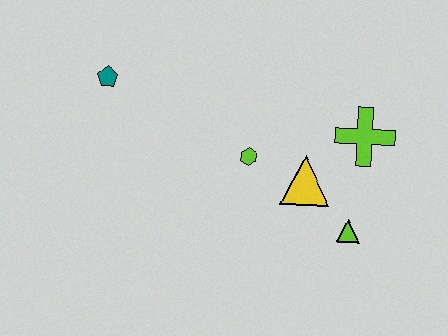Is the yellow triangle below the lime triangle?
No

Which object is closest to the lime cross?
The yellow triangle is closest to the lime cross.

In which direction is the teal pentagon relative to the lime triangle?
The teal pentagon is to the left of the lime triangle.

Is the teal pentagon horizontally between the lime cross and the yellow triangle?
No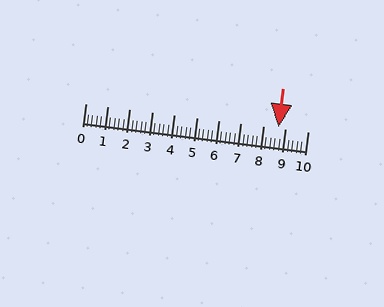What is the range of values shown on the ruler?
The ruler shows values from 0 to 10.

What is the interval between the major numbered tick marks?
The major tick marks are spaced 1 units apart.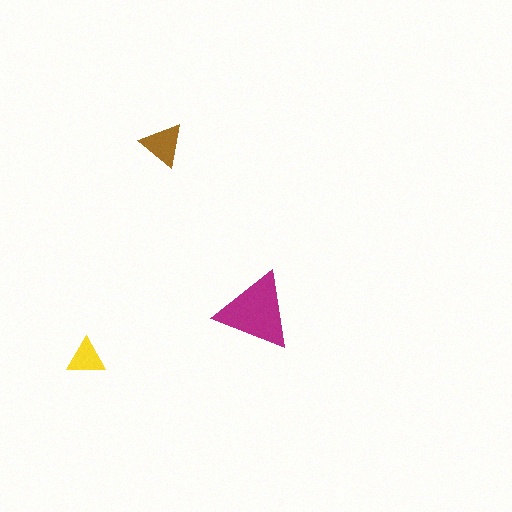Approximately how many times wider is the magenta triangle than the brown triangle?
About 2 times wider.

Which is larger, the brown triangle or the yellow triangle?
The brown one.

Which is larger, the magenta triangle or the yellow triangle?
The magenta one.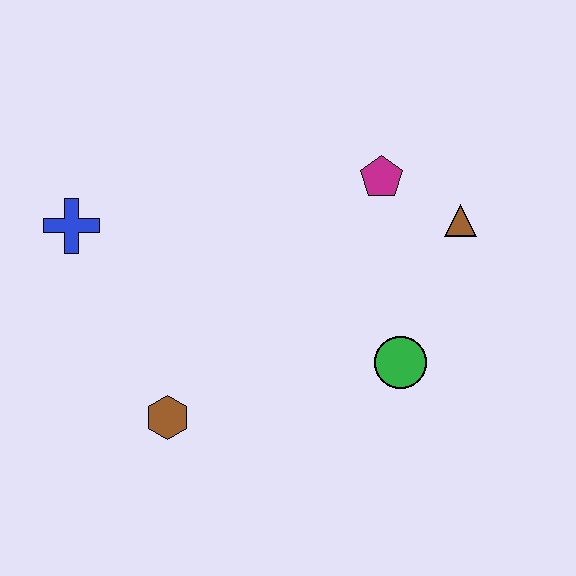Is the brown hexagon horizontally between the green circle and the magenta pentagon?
No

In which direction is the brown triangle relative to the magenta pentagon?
The brown triangle is to the right of the magenta pentagon.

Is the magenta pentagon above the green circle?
Yes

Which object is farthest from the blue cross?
The brown triangle is farthest from the blue cross.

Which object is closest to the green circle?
The brown triangle is closest to the green circle.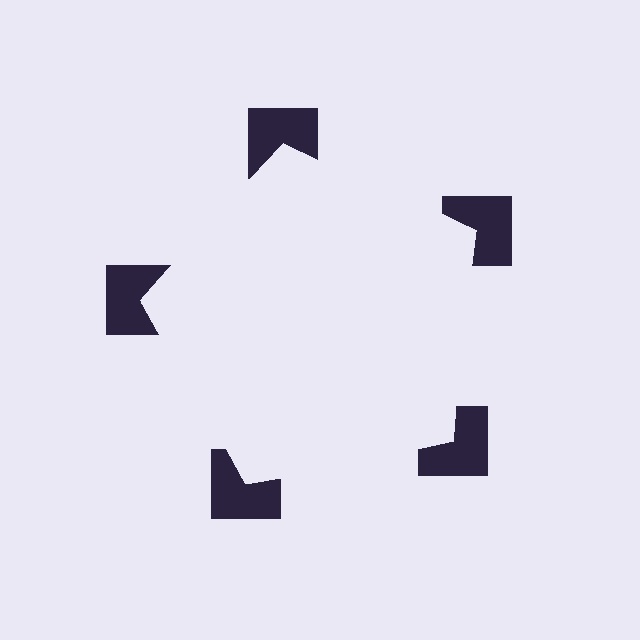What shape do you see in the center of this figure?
An illusory pentagon — its edges are inferred from the aligned wedge cuts in the notched squares, not physically drawn.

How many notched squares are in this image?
There are 5 — one at each vertex of the illusory pentagon.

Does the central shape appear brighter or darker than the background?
It typically appears slightly brighter than the background, even though no actual brightness change is drawn.